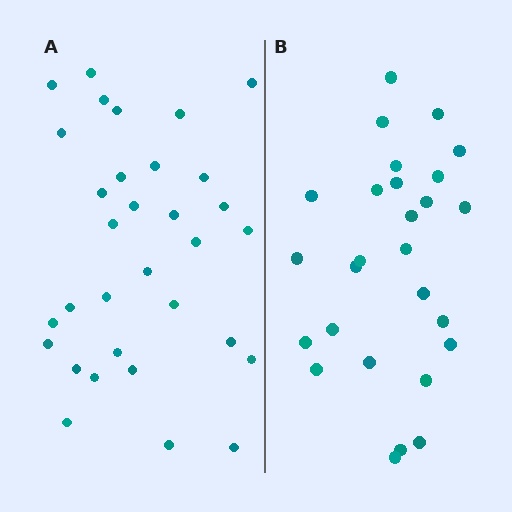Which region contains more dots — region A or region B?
Region A (the left region) has more dots.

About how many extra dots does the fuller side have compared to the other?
Region A has about 5 more dots than region B.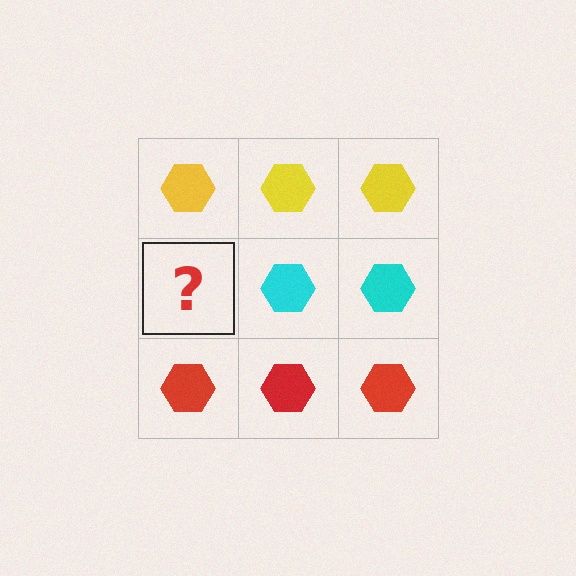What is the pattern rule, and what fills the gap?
The rule is that each row has a consistent color. The gap should be filled with a cyan hexagon.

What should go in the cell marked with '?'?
The missing cell should contain a cyan hexagon.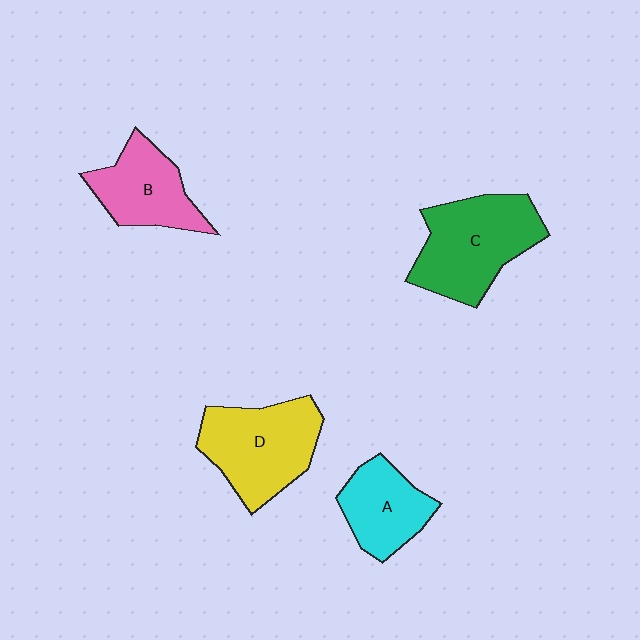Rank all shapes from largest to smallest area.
From largest to smallest: C (green), D (yellow), B (pink), A (cyan).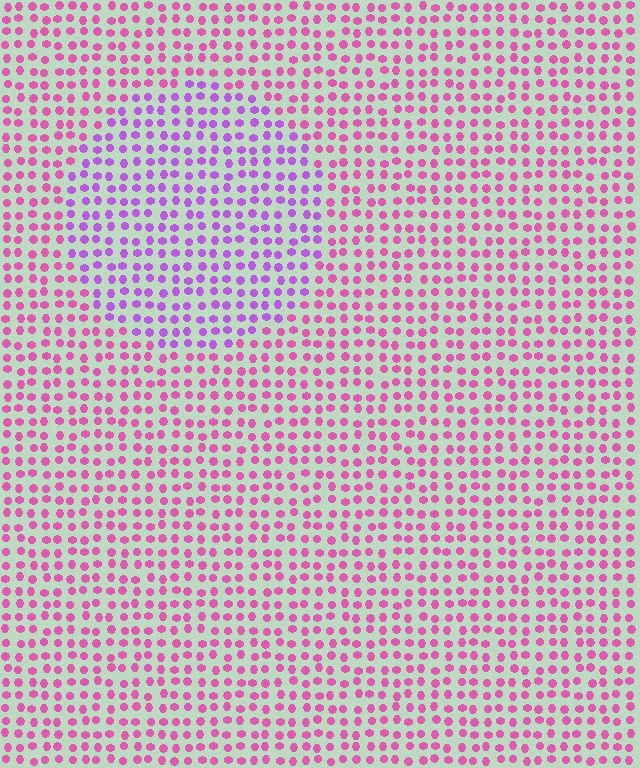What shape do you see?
I see a circle.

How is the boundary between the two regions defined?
The boundary is defined purely by a slight shift in hue (about 38 degrees). Spacing, size, and orientation are identical on both sides.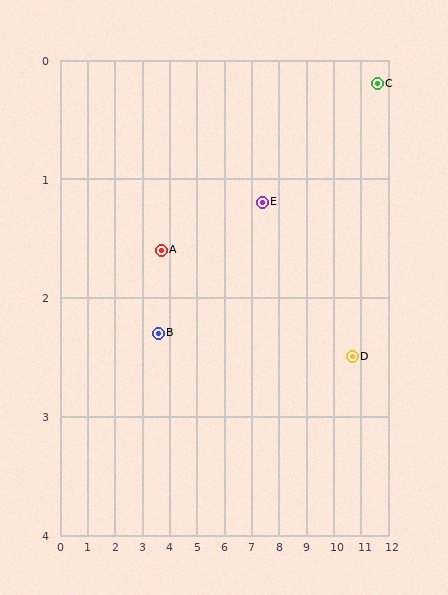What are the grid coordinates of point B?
Point B is at approximately (3.6, 2.3).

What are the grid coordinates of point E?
Point E is at approximately (7.4, 1.2).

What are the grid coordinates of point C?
Point C is at approximately (11.6, 0.2).